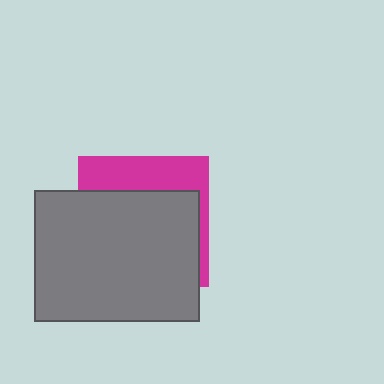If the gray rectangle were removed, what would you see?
You would see the complete magenta square.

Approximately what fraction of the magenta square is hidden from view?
Roughly 69% of the magenta square is hidden behind the gray rectangle.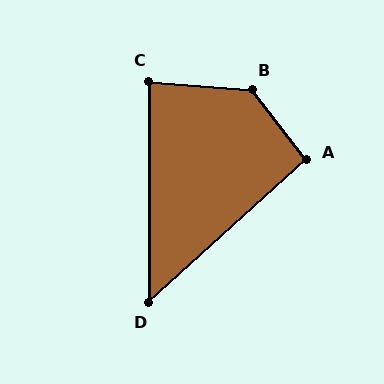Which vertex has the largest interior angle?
B, at approximately 132 degrees.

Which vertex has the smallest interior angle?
D, at approximately 48 degrees.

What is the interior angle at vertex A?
Approximately 95 degrees (approximately right).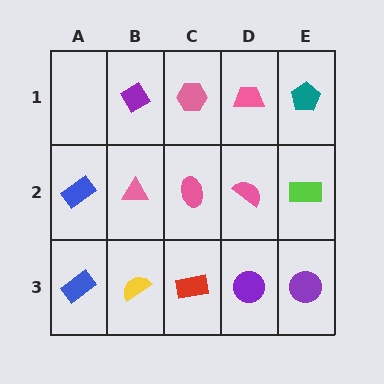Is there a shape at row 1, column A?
No, that cell is empty.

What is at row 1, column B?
A purple diamond.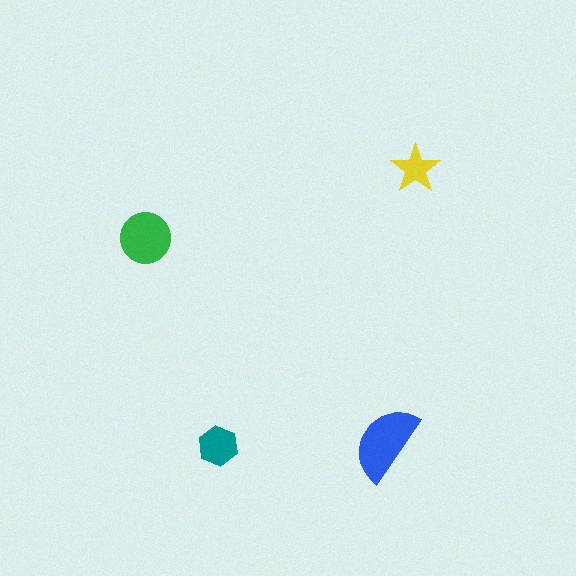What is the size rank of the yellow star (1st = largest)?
4th.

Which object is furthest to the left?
The green circle is leftmost.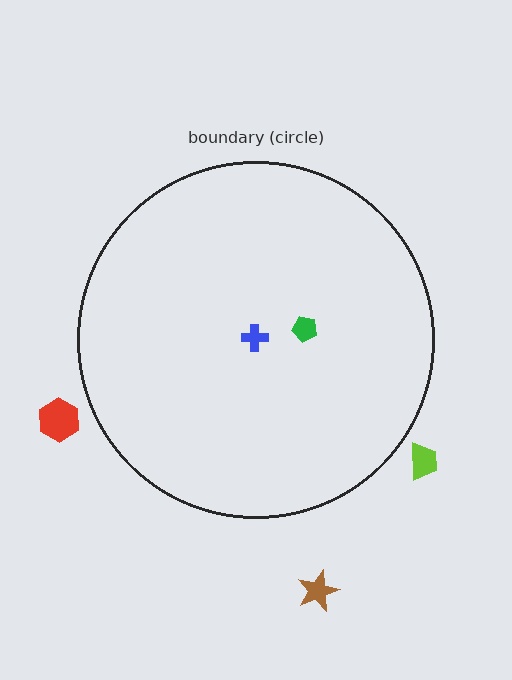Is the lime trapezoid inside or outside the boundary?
Outside.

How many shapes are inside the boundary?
2 inside, 3 outside.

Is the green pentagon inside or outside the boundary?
Inside.